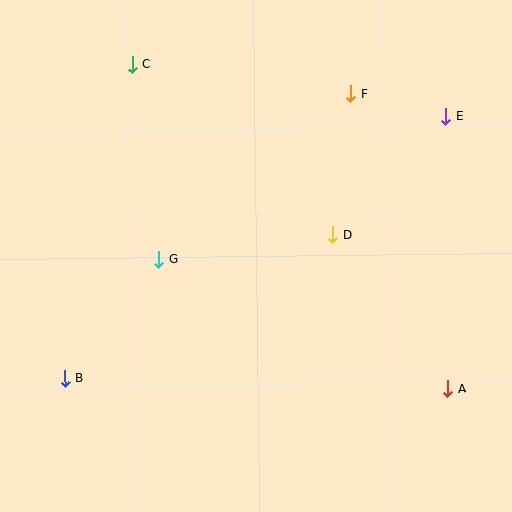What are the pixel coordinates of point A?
Point A is at (447, 388).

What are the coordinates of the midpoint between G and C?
The midpoint between G and C is at (145, 162).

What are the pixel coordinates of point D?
Point D is at (332, 235).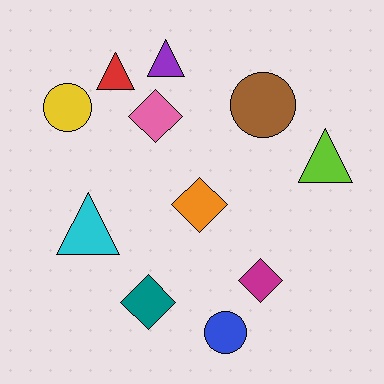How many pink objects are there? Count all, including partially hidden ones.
There is 1 pink object.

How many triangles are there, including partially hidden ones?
There are 4 triangles.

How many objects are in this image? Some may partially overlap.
There are 11 objects.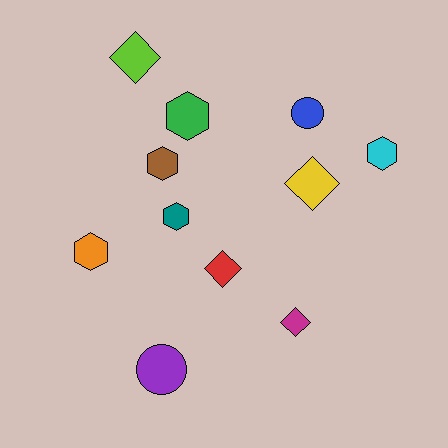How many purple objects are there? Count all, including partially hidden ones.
There is 1 purple object.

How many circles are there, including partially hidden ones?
There are 2 circles.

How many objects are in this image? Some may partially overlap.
There are 11 objects.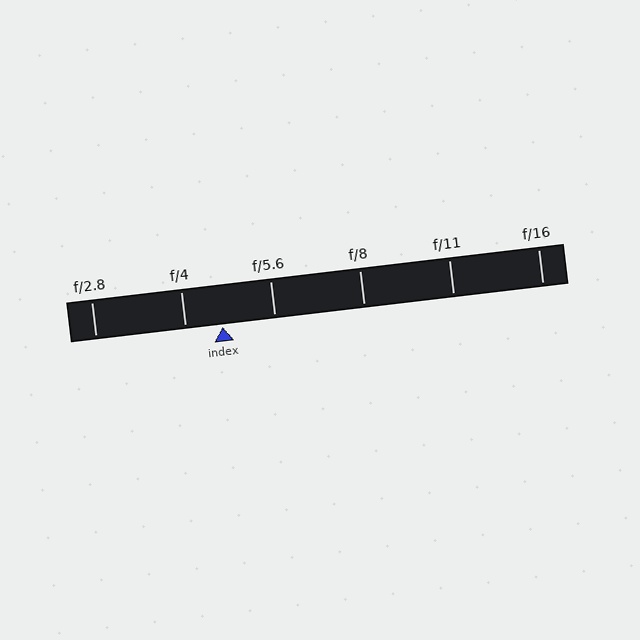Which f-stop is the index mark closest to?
The index mark is closest to f/4.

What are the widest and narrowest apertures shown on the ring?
The widest aperture shown is f/2.8 and the narrowest is f/16.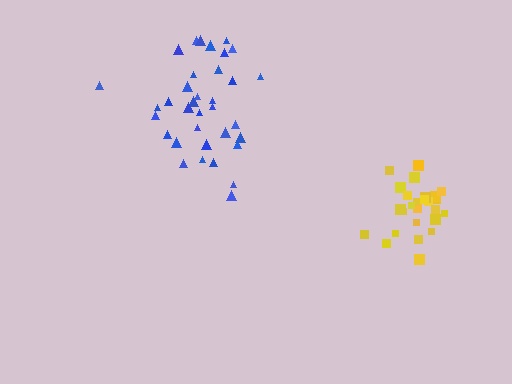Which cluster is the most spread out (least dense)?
Blue.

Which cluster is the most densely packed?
Yellow.